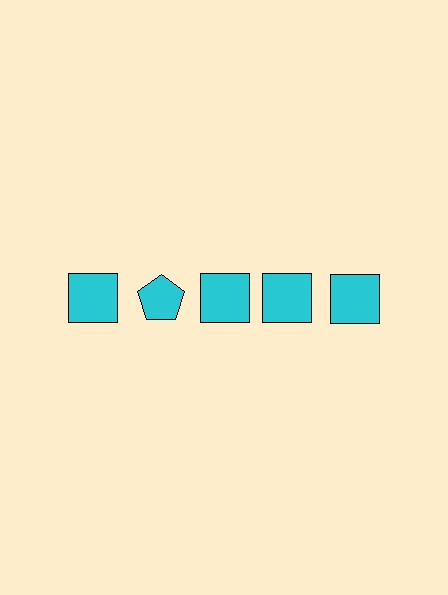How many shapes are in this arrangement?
There are 5 shapes arranged in a grid pattern.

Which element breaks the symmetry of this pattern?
The cyan pentagon in the top row, second from left column breaks the symmetry. All other shapes are cyan squares.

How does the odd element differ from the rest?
It has a different shape: pentagon instead of square.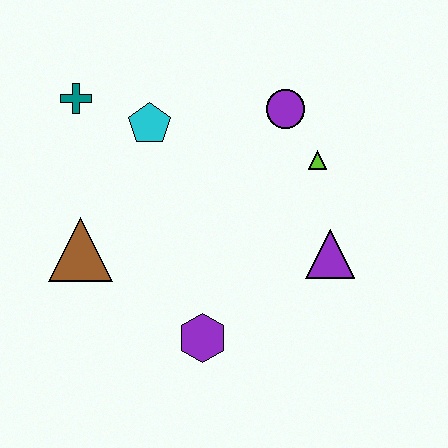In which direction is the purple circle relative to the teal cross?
The purple circle is to the right of the teal cross.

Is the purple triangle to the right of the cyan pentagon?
Yes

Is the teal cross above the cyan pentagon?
Yes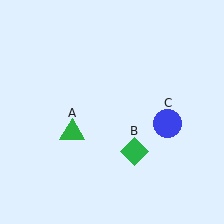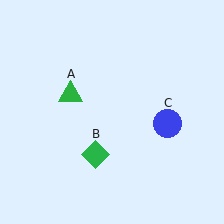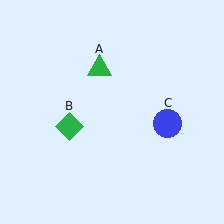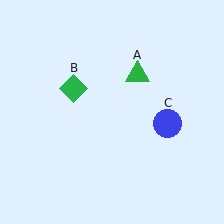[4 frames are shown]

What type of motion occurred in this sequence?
The green triangle (object A), green diamond (object B) rotated clockwise around the center of the scene.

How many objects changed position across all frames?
2 objects changed position: green triangle (object A), green diamond (object B).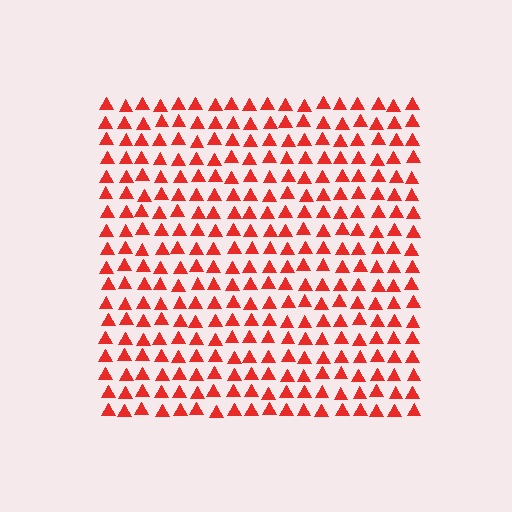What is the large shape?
The large shape is a square.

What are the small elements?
The small elements are triangles.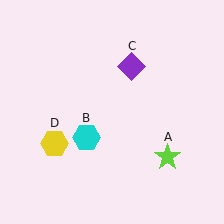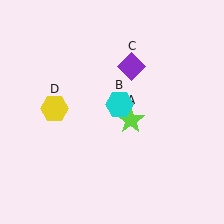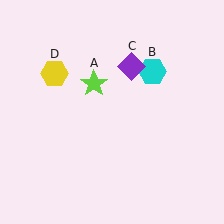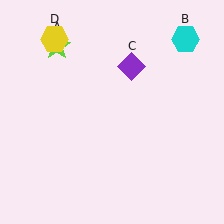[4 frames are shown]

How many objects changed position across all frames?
3 objects changed position: lime star (object A), cyan hexagon (object B), yellow hexagon (object D).